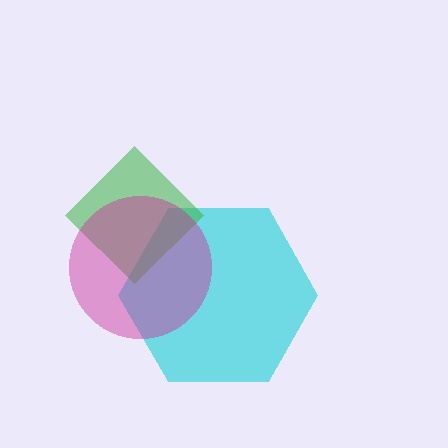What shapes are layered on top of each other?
The layered shapes are: a cyan hexagon, a green diamond, a magenta circle.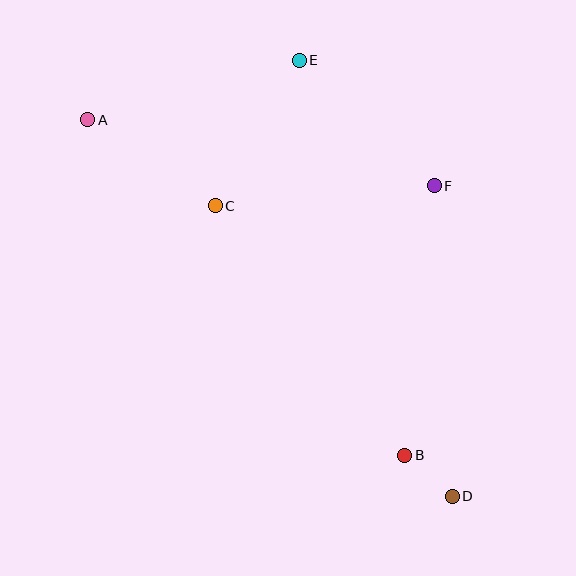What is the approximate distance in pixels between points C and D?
The distance between C and D is approximately 375 pixels.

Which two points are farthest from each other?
Points A and D are farthest from each other.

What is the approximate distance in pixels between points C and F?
The distance between C and F is approximately 220 pixels.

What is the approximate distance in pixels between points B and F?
The distance between B and F is approximately 271 pixels.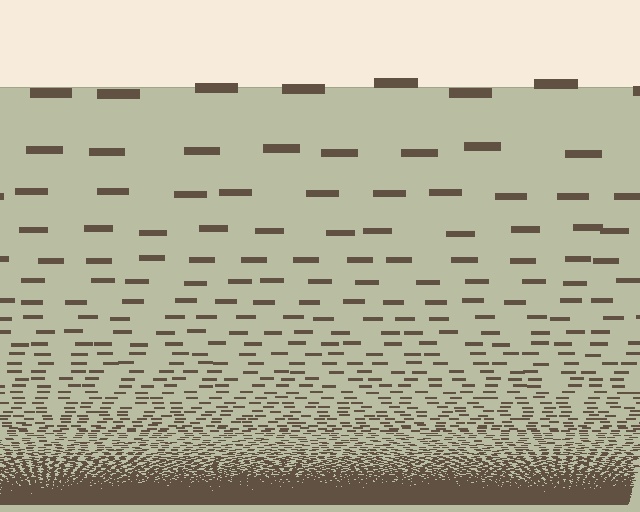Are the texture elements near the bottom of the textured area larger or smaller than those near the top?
Smaller. The gradient is inverted — elements near the bottom are smaller and denser.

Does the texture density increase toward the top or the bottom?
Density increases toward the bottom.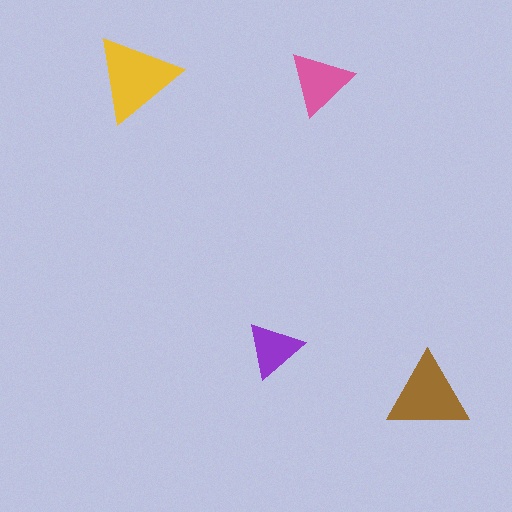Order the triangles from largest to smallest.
the yellow one, the brown one, the pink one, the purple one.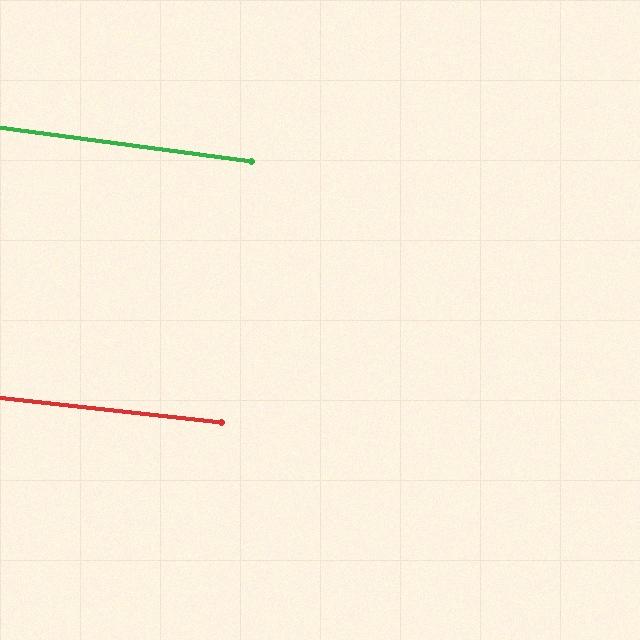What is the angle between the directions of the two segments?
Approximately 1 degree.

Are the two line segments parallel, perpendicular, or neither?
Parallel — their directions differ by only 1.4°.